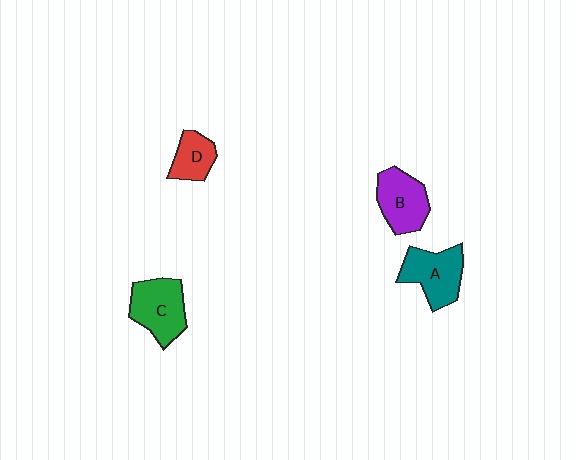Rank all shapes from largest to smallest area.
From largest to smallest: C (green), A (teal), B (purple), D (red).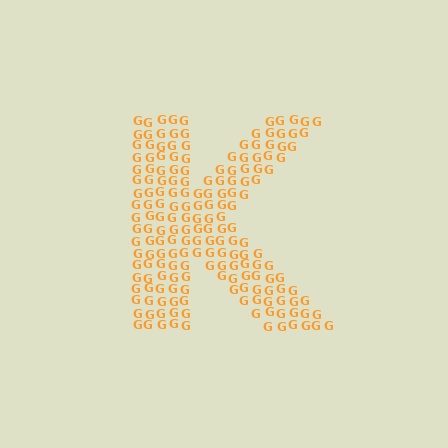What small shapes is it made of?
It is made of small letter G's.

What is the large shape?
The large shape is the letter K.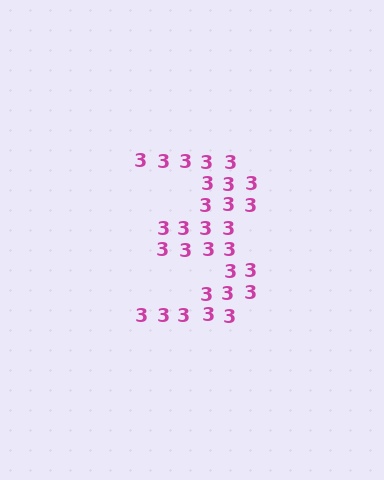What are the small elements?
The small elements are digit 3's.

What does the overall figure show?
The overall figure shows the digit 3.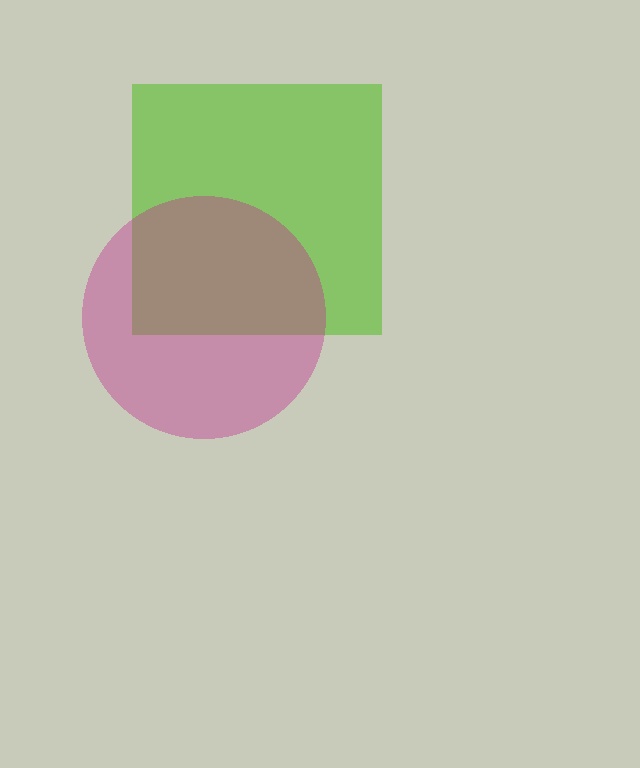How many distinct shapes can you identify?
There are 2 distinct shapes: a lime square, a magenta circle.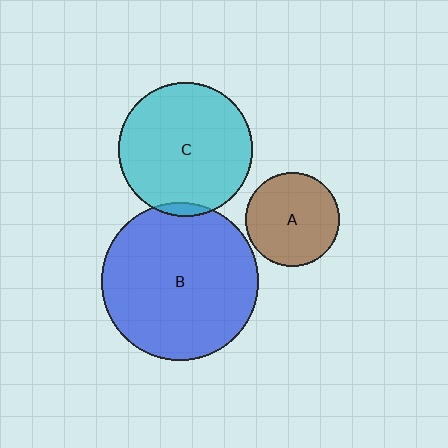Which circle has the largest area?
Circle B (blue).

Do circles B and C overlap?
Yes.